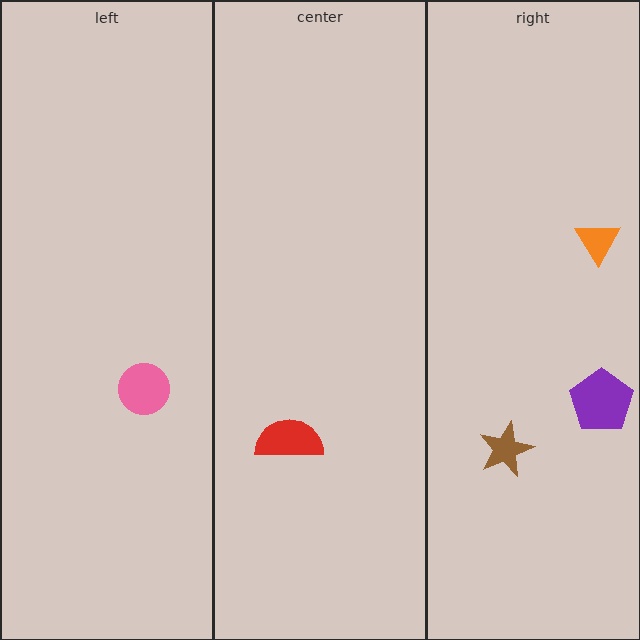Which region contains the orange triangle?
The right region.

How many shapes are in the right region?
3.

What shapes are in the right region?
The orange triangle, the purple pentagon, the brown star.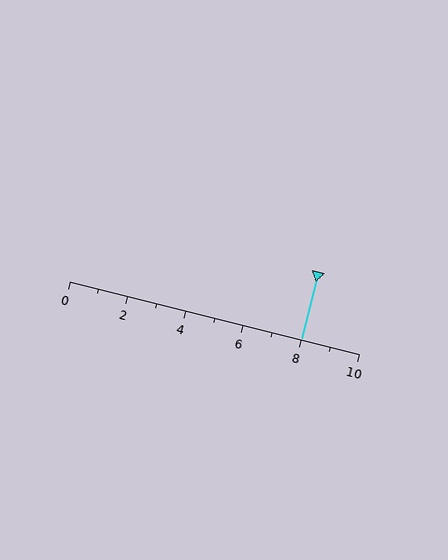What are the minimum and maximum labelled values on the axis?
The axis runs from 0 to 10.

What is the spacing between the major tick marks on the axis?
The major ticks are spaced 2 apart.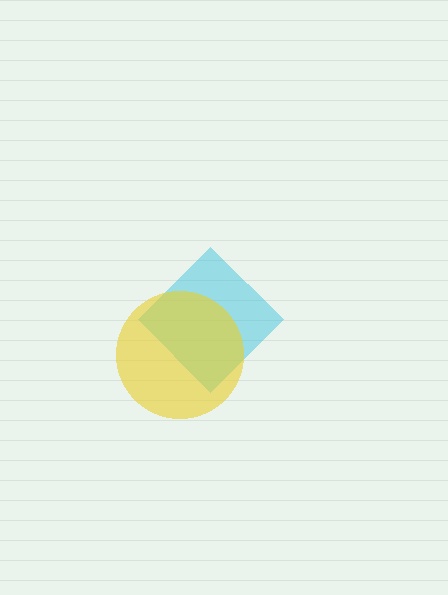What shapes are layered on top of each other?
The layered shapes are: a cyan diamond, a yellow circle.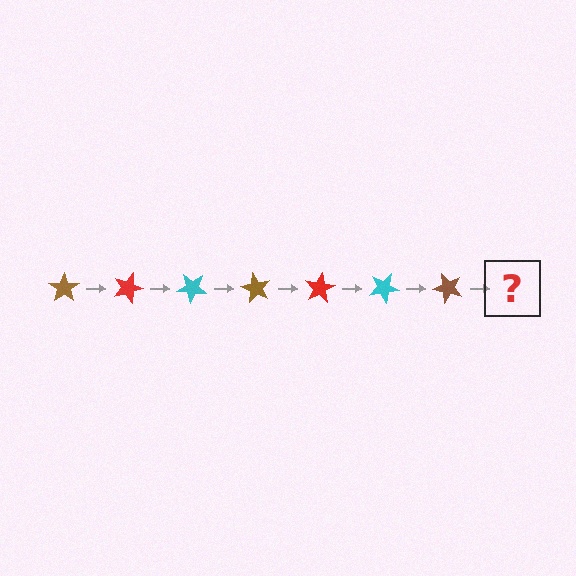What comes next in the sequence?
The next element should be a red star, rotated 140 degrees from the start.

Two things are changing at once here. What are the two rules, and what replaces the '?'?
The two rules are that it rotates 20 degrees each step and the color cycles through brown, red, and cyan. The '?' should be a red star, rotated 140 degrees from the start.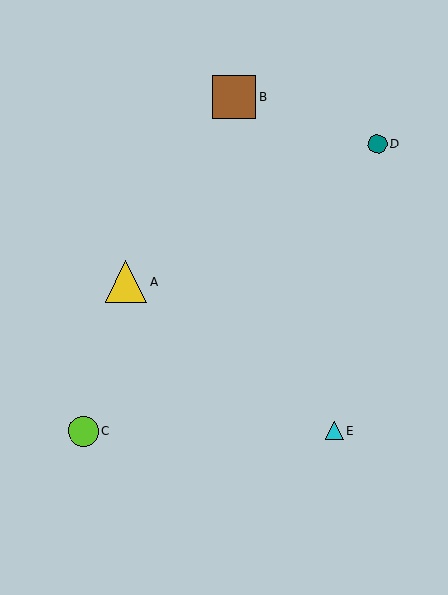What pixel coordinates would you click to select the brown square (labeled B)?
Click at (234, 97) to select the brown square B.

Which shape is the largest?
The brown square (labeled B) is the largest.